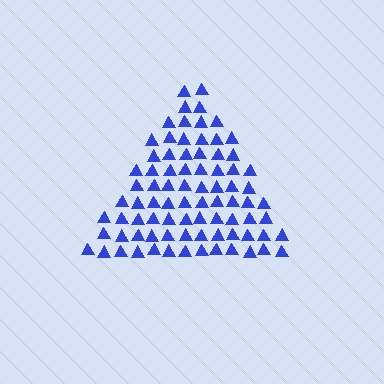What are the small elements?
The small elements are triangles.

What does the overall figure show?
The overall figure shows a triangle.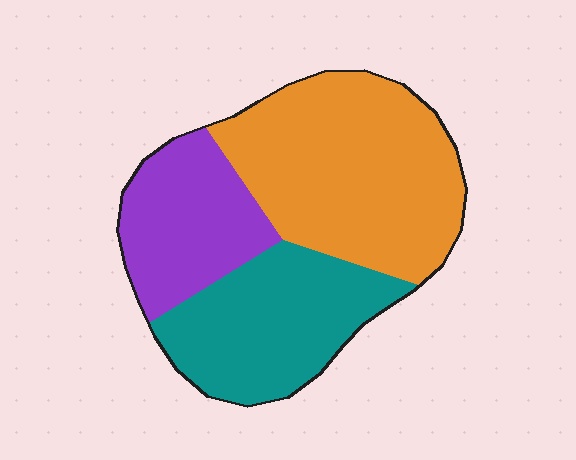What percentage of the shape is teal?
Teal covers roughly 30% of the shape.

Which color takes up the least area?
Purple, at roughly 25%.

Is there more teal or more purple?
Teal.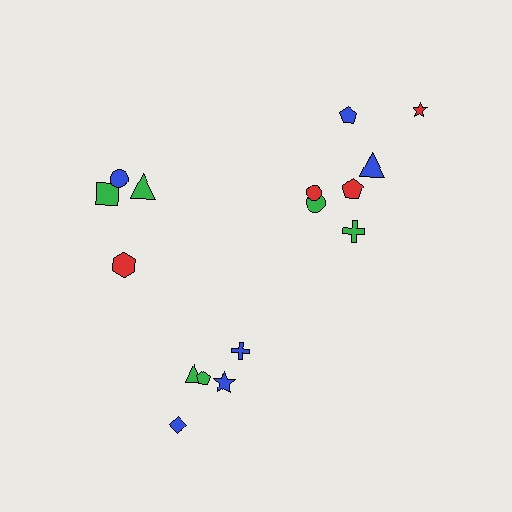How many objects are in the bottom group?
There are 5 objects.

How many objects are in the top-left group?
There are 4 objects.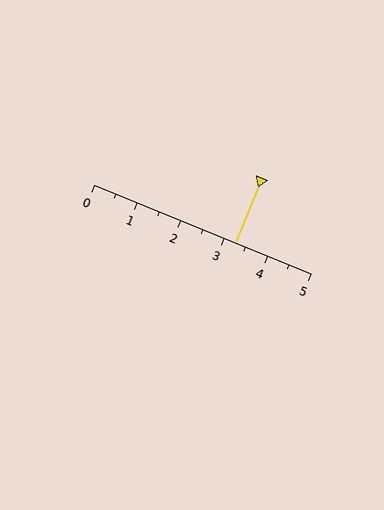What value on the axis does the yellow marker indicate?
The marker indicates approximately 3.2.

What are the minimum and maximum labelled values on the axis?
The axis runs from 0 to 5.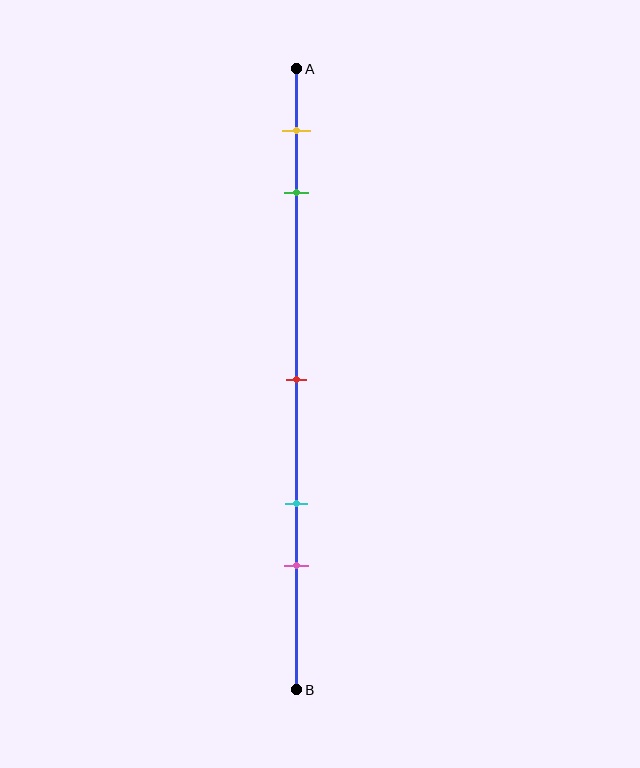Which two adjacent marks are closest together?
The yellow and green marks are the closest adjacent pair.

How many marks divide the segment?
There are 5 marks dividing the segment.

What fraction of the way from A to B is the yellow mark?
The yellow mark is approximately 10% (0.1) of the way from A to B.